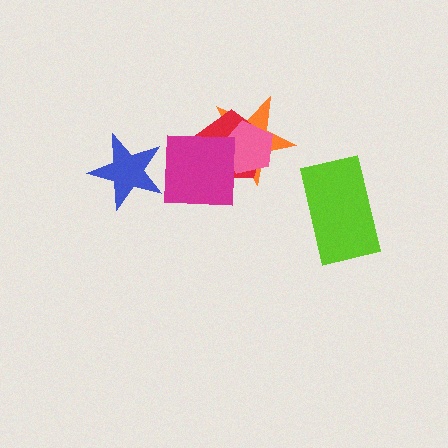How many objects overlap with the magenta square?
4 objects overlap with the magenta square.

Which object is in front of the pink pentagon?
The magenta square is in front of the pink pentagon.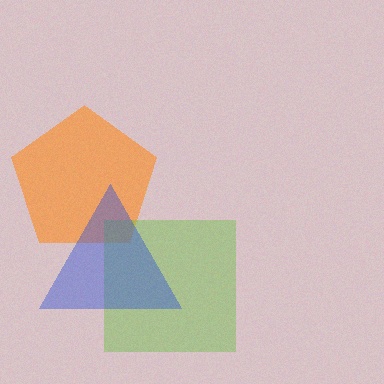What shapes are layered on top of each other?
The layered shapes are: an orange pentagon, a lime square, a blue triangle.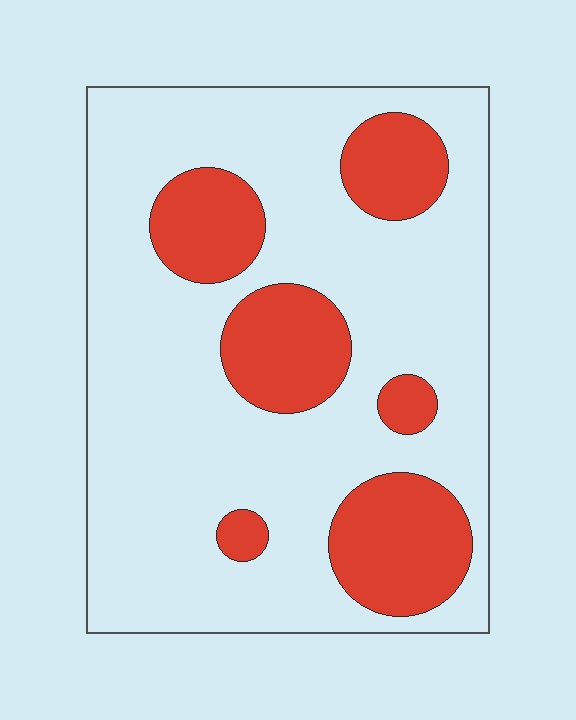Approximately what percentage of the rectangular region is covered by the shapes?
Approximately 25%.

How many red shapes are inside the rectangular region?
6.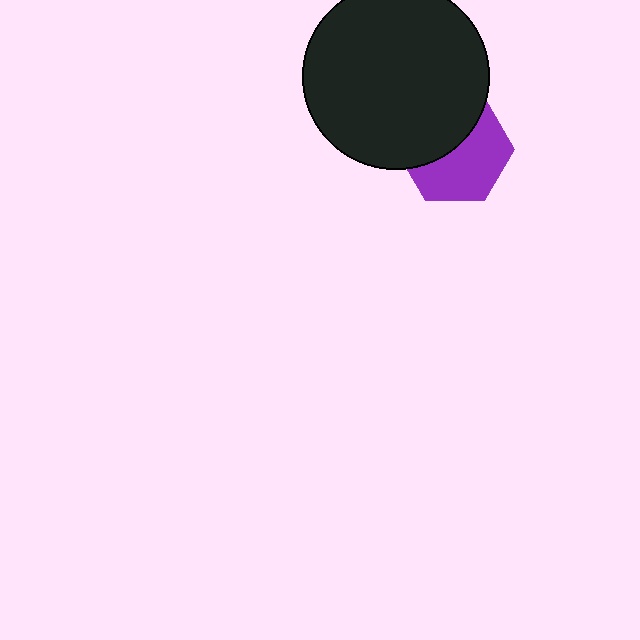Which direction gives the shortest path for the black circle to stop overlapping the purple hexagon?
Moving up gives the shortest separation.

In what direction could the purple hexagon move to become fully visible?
The purple hexagon could move down. That would shift it out from behind the black circle entirely.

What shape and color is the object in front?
The object in front is a black circle.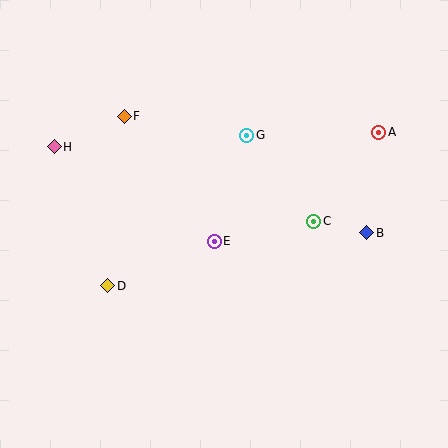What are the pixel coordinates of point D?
Point D is at (108, 286).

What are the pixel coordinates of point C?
Point C is at (314, 221).